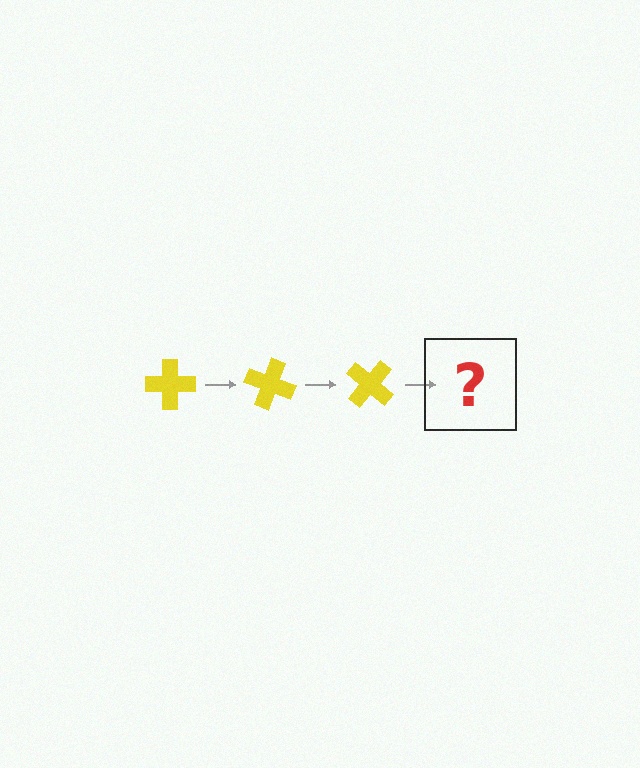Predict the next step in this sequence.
The next step is a yellow cross rotated 60 degrees.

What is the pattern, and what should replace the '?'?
The pattern is that the cross rotates 20 degrees each step. The '?' should be a yellow cross rotated 60 degrees.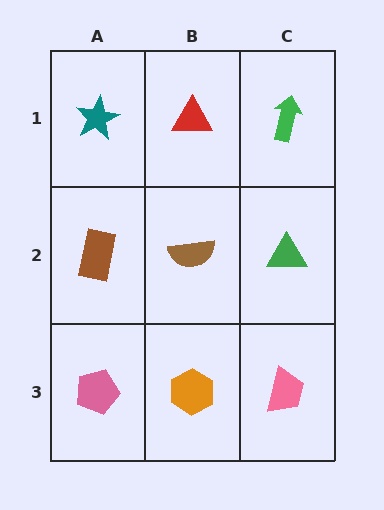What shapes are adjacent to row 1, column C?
A green triangle (row 2, column C), a red triangle (row 1, column B).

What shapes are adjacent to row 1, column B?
A brown semicircle (row 2, column B), a teal star (row 1, column A), a green arrow (row 1, column C).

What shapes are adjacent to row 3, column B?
A brown semicircle (row 2, column B), a pink pentagon (row 3, column A), a pink trapezoid (row 3, column C).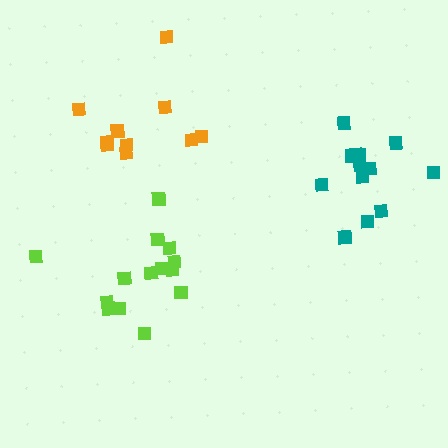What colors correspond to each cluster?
The clusters are colored: lime, orange, teal.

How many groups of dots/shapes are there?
There are 3 groups.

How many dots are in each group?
Group 1: 14 dots, Group 2: 10 dots, Group 3: 13 dots (37 total).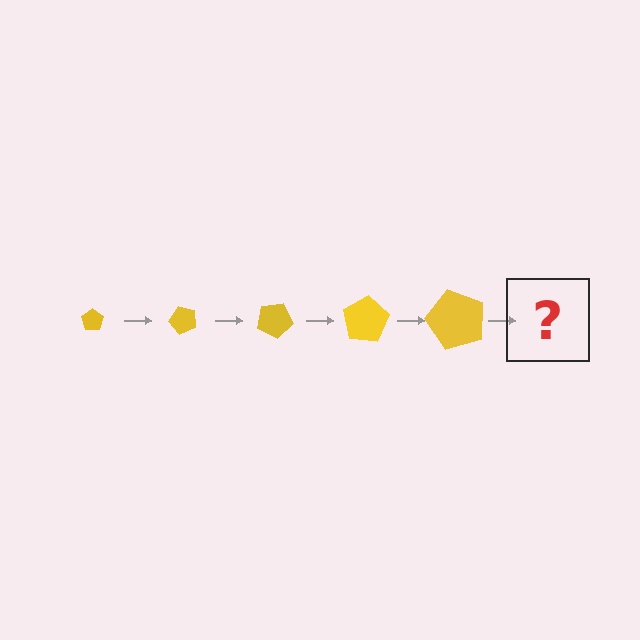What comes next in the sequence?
The next element should be a pentagon, larger than the previous one and rotated 250 degrees from the start.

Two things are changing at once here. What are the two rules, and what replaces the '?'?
The two rules are that the pentagon grows larger each step and it rotates 50 degrees each step. The '?' should be a pentagon, larger than the previous one and rotated 250 degrees from the start.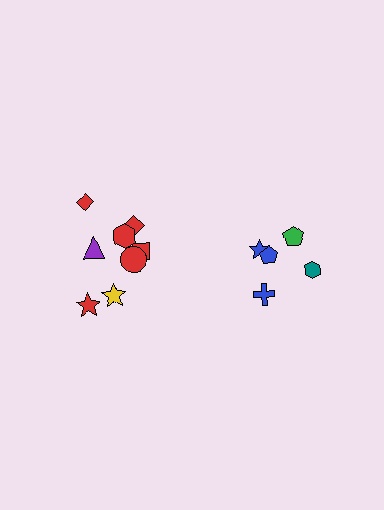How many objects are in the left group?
There are 8 objects.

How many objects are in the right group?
There are 5 objects.